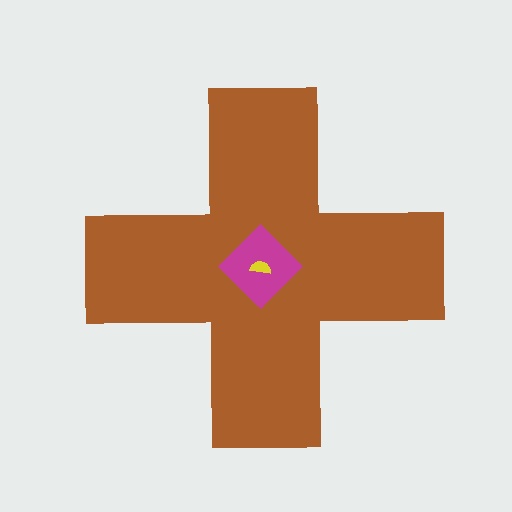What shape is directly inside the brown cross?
The magenta diamond.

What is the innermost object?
The yellow semicircle.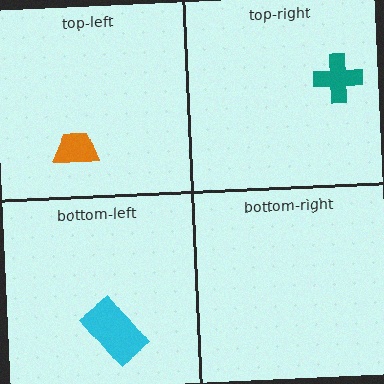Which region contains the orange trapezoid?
The top-left region.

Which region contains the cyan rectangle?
The bottom-left region.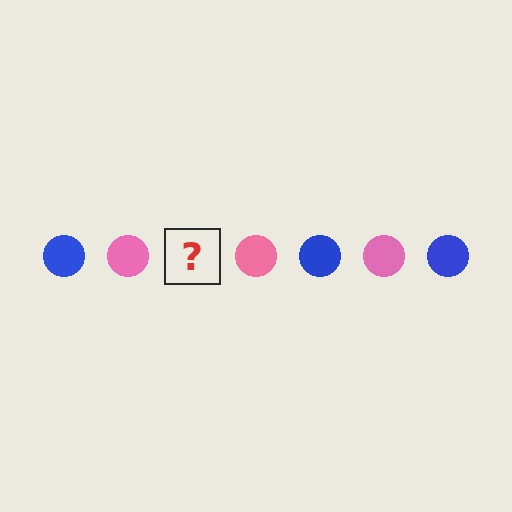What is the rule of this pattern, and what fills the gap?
The rule is that the pattern cycles through blue, pink circles. The gap should be filled with a blue circle.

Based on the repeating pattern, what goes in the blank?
The blank should be a blue circle.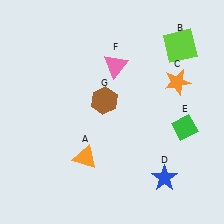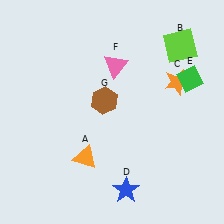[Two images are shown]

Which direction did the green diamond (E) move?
The green diamond (E) moved up.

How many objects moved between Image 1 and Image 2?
2 objects moved between the two images.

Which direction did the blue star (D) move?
The blue star (D) moved left.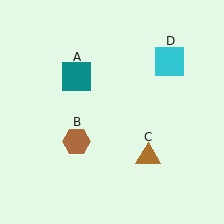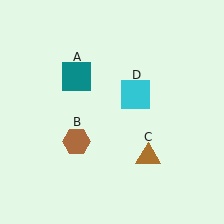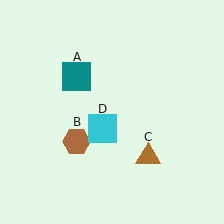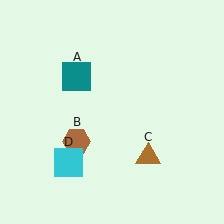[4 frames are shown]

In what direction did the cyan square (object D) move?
The cyan square (object D) moved down and to the left.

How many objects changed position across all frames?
1 object changed position: cyan square (object D).